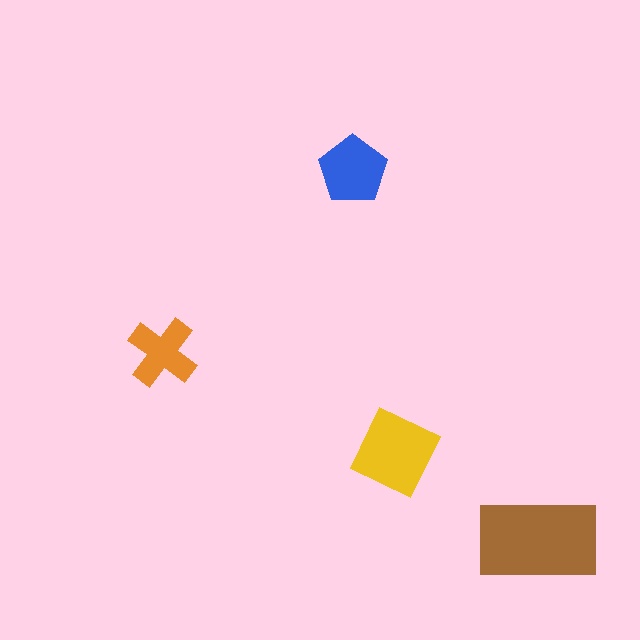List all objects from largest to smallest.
The brown rectangle, the yellow diamond, the blue pentagon, the orange cross.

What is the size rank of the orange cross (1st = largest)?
4th.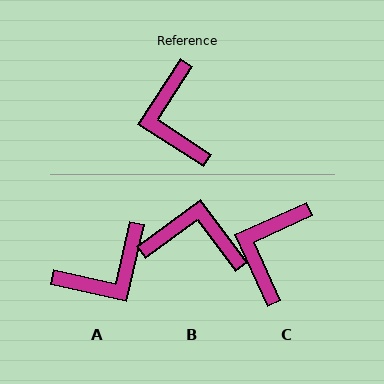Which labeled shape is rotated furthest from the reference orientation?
B, about 111 degrees away.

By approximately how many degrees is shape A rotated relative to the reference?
Approximately 110 degrees counter-clockwise.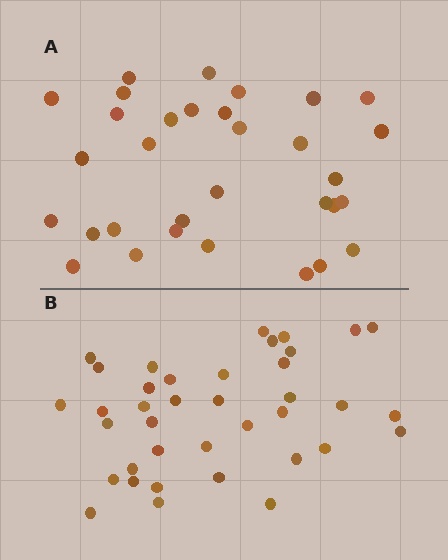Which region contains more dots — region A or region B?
Region B (the bottom region) has more dots.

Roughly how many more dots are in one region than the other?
Region B has about 6 more dots than region A.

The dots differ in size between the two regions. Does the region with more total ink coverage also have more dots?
No. Region A has more total ink coverage because its dots are larger, but region B actually contains more individual dots. Total area can be misleading — the number of items is what matters here.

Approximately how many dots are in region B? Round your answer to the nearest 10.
About 40 dots. (The exact count is 38, which rounds to 40.)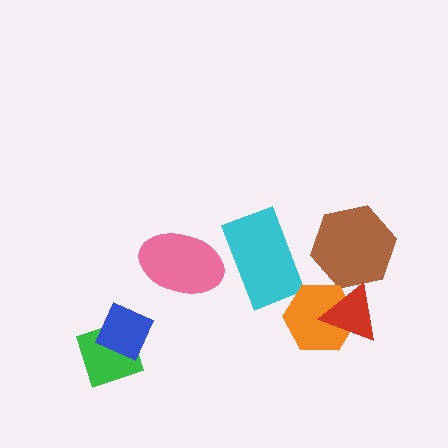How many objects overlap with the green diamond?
1 object overlaps with the green diamond.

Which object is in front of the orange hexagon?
The red triangle is in front of the orange hexagon.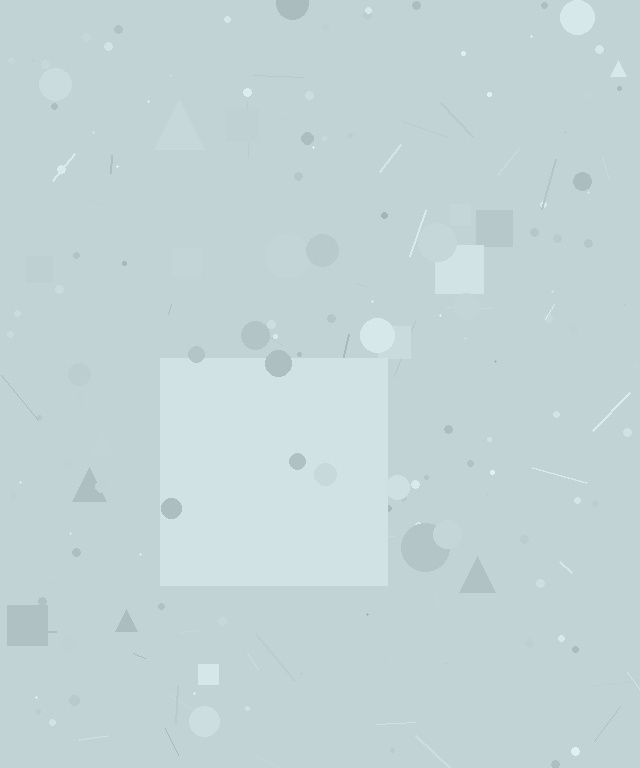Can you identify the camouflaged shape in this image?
The camouflaged shape is a square.